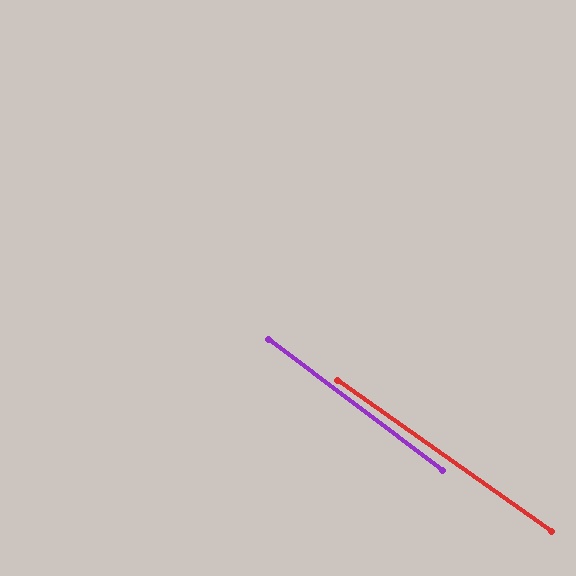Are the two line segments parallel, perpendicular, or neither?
Parallel — their directions differ by only 1.9°.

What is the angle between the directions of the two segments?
Approximately 2 degrees.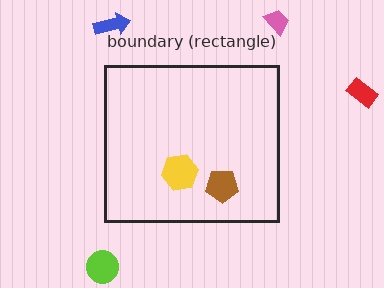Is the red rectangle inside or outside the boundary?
Outside.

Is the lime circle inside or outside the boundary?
Outside.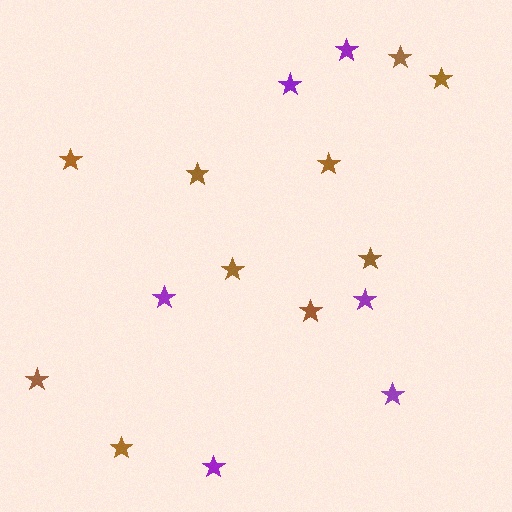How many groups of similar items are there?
There are 2 groups: one group of brown stars (10) and one group of purple stars (6).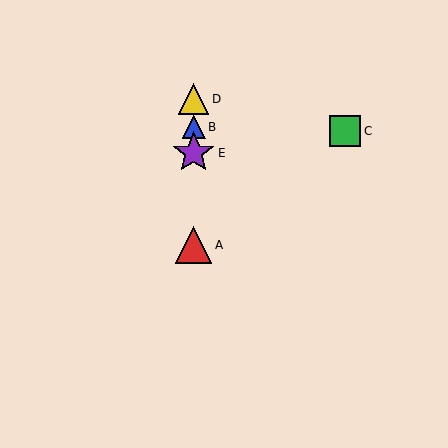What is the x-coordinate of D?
Object D is at x≈194.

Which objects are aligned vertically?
Objects A, B, D, E are aligned vertically.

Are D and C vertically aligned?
No, D is at x≈194 and C is at x≈345.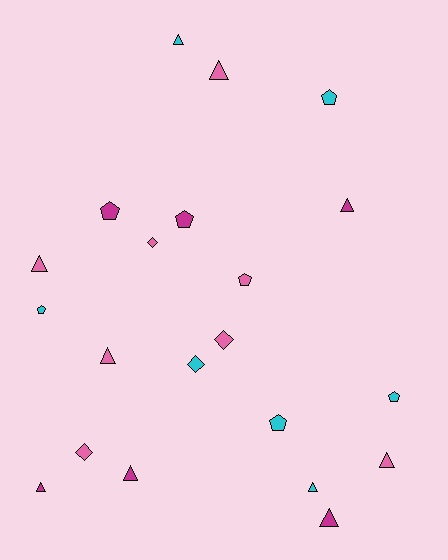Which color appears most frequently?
Pink, with 8 objects.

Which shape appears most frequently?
Triangle, with 10 objects.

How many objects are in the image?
There are 21 objects.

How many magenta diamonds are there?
There are no magenta diamonds.